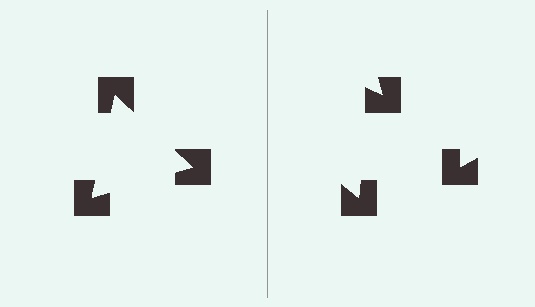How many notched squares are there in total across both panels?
6 — 3 on each side.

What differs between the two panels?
The notched squares are positioned identically on both sides; only the wedge orientations differ. On the left they align to a triangle; on the right they are misaligned.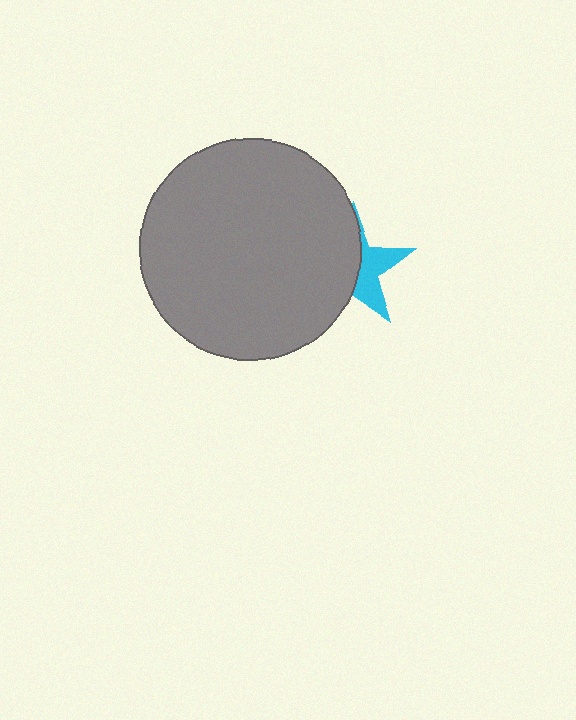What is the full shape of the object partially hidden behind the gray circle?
The partially hidden object is a cyan star.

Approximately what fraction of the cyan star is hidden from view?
Roughly 60% of the cyan star is hidden behind the gray circle.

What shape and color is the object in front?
The object in front is a gray circle.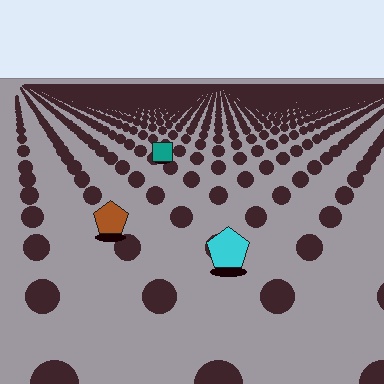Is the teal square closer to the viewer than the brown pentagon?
No. The brown pentagon is closer — you can tell from the texture gradient: the ground texture is coarser near it.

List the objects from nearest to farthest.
From nearest to farthest: the cyan pentagon, the brown pentagon, the teal square.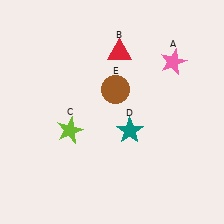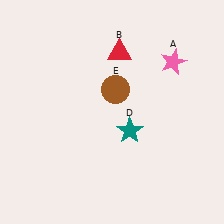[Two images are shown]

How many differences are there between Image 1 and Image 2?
There is 1 difference between the two images.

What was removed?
The lime star (C) was removed in Image 2.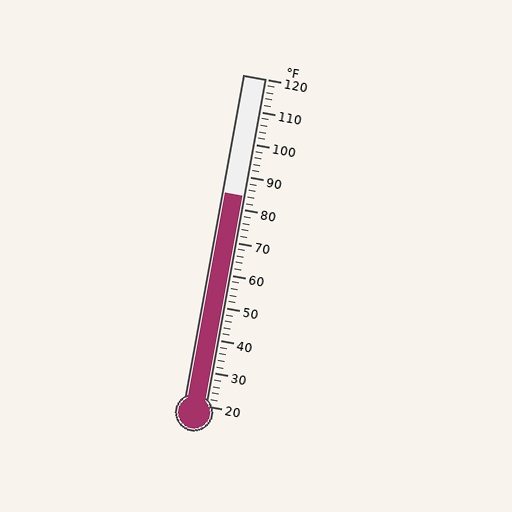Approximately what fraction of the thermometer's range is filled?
The thermometer is filled to approximately 65% of its range.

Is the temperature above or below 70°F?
The temperature is above 70°F.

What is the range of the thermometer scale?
The thermometer scale ranges from 20°F to 120°F.